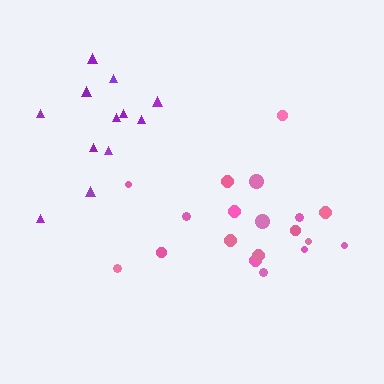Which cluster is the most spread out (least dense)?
Purple.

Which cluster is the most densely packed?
Pink.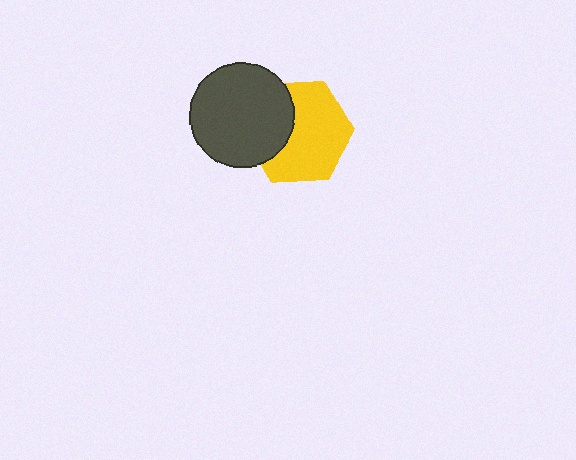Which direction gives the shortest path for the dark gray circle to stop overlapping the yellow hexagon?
Moving left gives the shortest separation.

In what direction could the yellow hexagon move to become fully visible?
The yellow hexagon could move right. That would shift it out from behind the dark gray circle entirely.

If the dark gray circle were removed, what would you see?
You would see the complete yellow hexagon.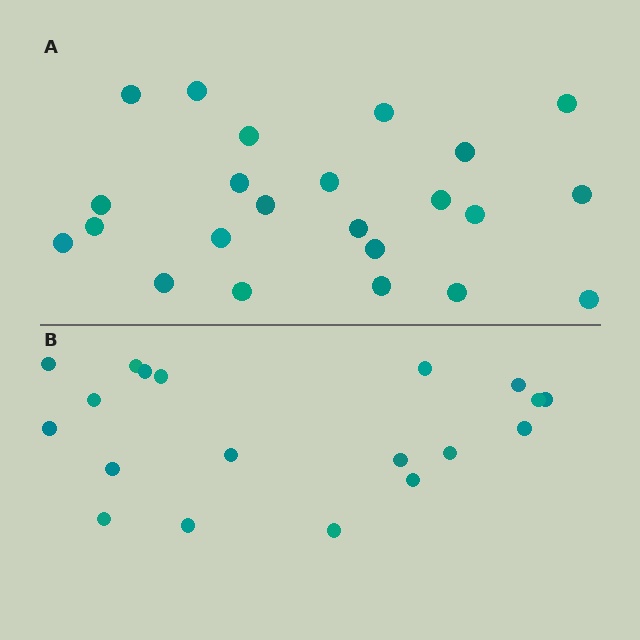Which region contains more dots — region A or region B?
Region A (the top region) has more dots.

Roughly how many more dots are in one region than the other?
Region A has about 4 more dots than region B.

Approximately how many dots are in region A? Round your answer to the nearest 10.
About 20 dots. (The exact count is 23, which rounds to 20.)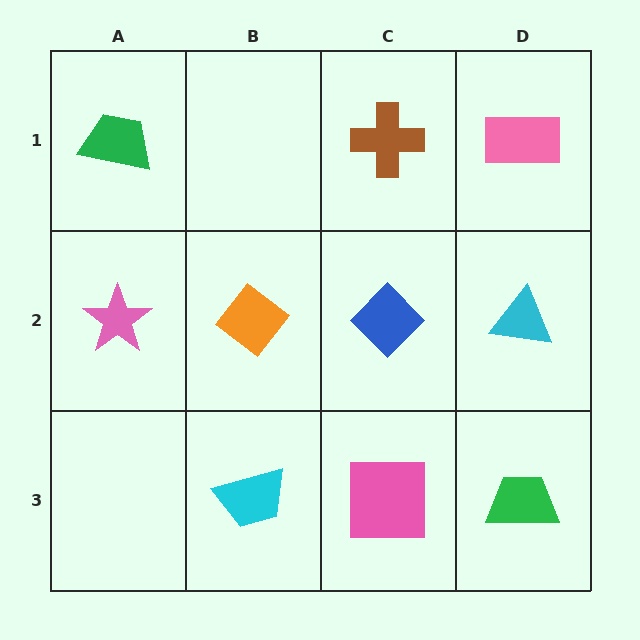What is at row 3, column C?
A pink square.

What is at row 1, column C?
A brown cross.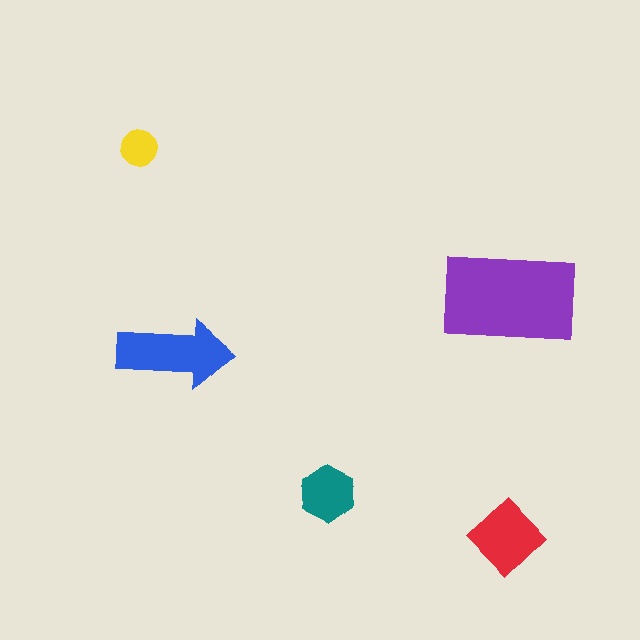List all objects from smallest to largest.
The yellow circle, the teal hexagon, the red diamond, the blue arrow, the purple rectangle.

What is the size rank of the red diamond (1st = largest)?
3rd.